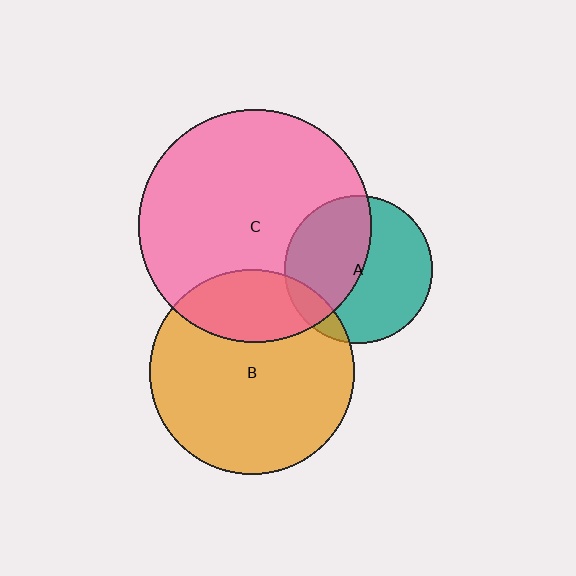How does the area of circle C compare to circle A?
Approximately 2.5 times.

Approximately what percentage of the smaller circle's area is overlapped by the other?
Approximately 10%.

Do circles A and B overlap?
Yes.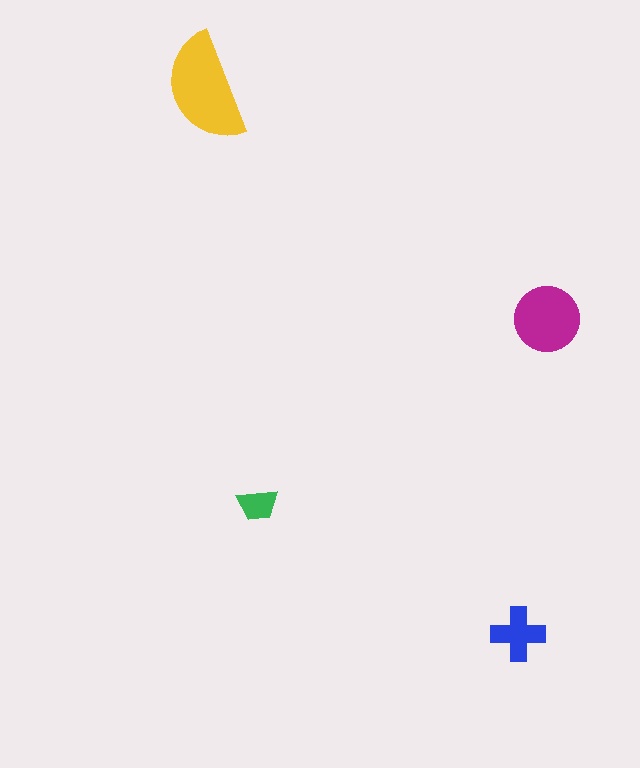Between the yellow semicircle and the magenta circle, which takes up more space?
The yellow semicircle.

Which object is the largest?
The yellow semicircle.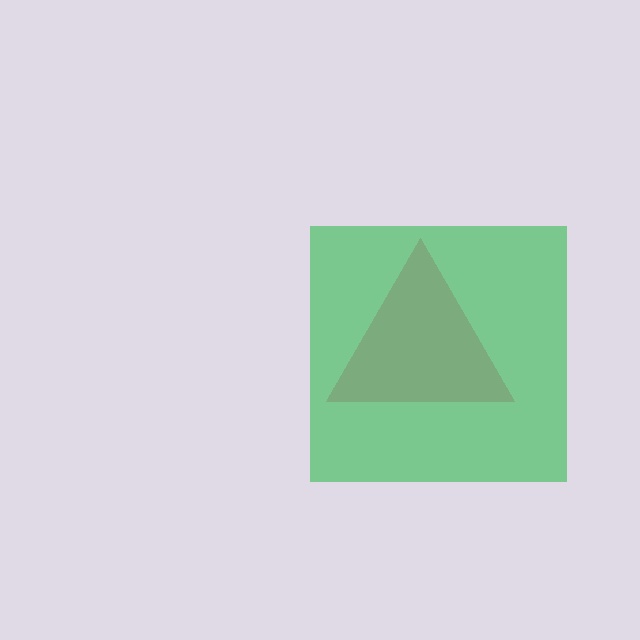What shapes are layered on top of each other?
The layered shapes are: a pink triangle, a green square.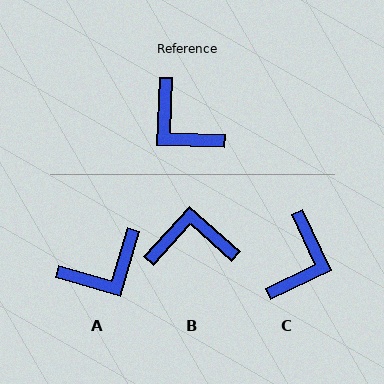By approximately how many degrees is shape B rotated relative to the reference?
Approximately 130 degrees clockwise.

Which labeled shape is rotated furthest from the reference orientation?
B, about 130 degrees away.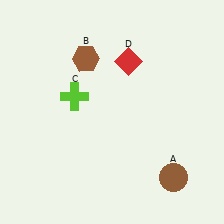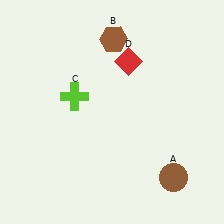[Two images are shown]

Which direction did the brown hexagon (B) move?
The brown hexagon (B) moved right.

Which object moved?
The brown hexagon (B) moved right.